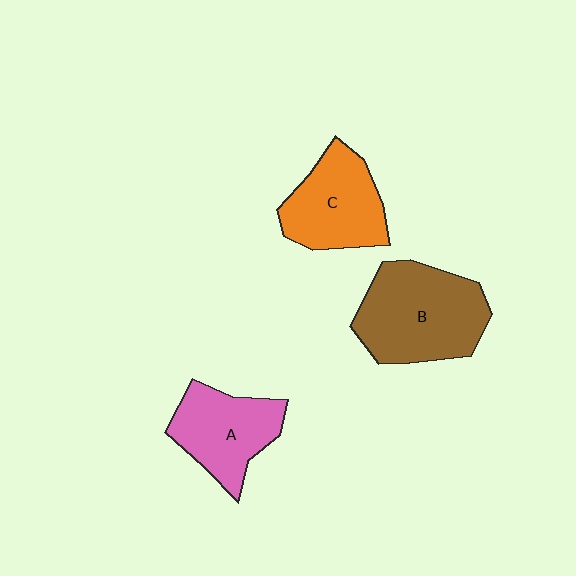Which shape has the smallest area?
Shape A (pink).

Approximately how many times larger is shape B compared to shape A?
Approximately 1.4 times.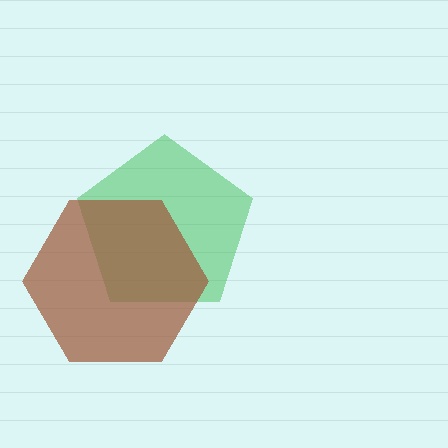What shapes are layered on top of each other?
The layered shapes are: a green pentagon, a brown hexagon.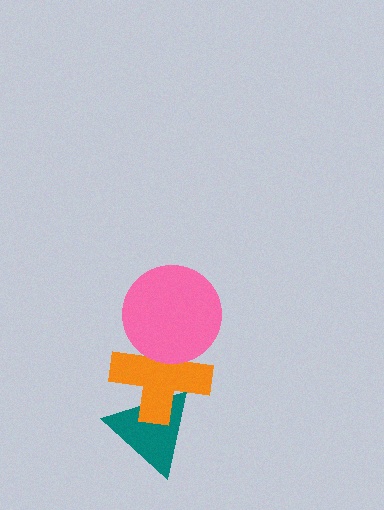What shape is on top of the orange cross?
The pink circle is on top of the orange cross.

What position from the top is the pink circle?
The pink circle is 1st from the top.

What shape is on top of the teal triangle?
The orange cross is on top of the teal triangle.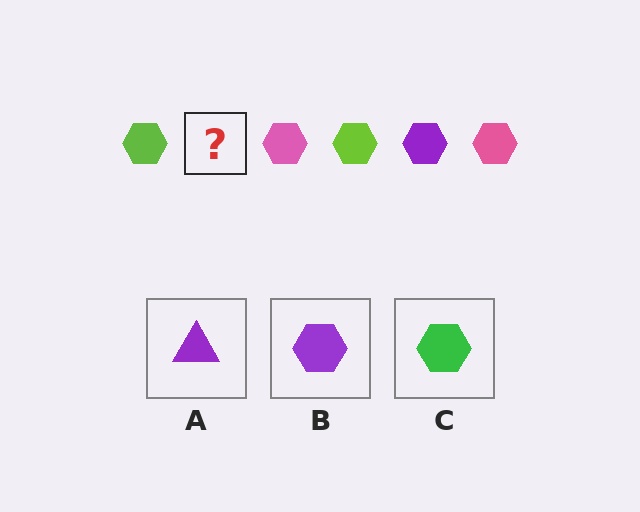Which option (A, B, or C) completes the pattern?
B.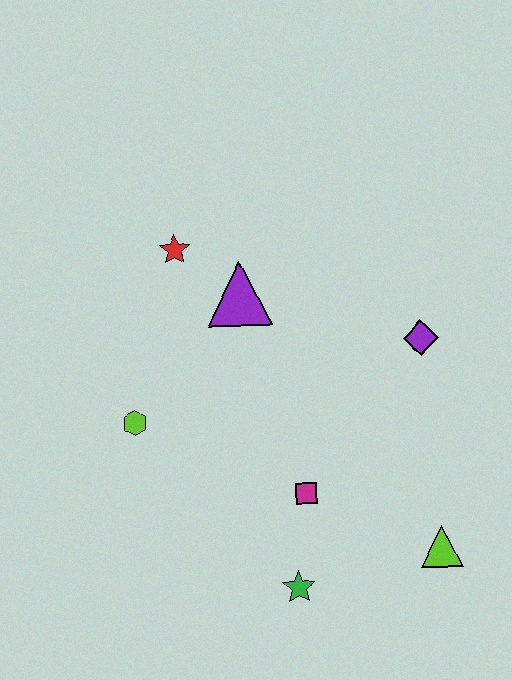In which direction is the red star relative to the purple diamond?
The red star is to the left of the purple diamond.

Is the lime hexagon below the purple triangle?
Yes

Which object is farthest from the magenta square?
The red star is farthest from the magenta square.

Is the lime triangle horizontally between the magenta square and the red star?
No